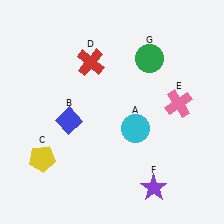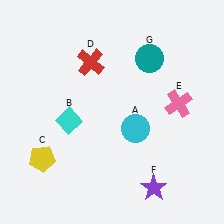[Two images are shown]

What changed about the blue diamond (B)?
In Image 1, B is blue. In Image 2, it changed to cyan.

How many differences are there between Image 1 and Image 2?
There are 2 differences between the two images.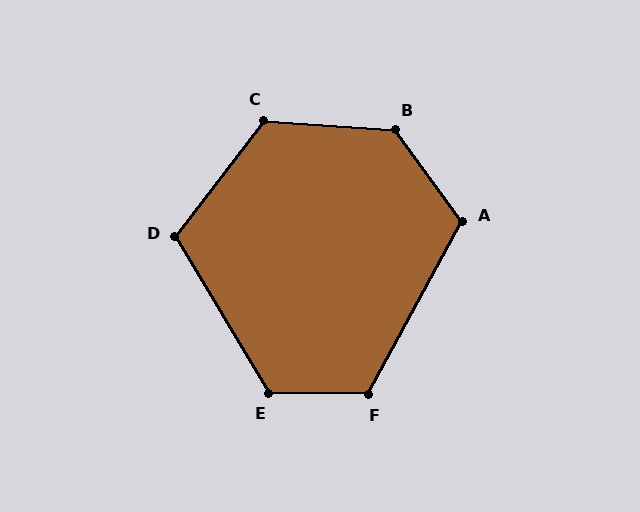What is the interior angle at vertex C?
Approximately 123 degrees (obtuse).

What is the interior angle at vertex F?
Approximately 118 degrees (obtuse).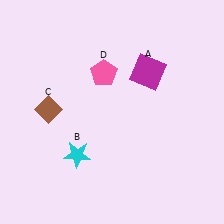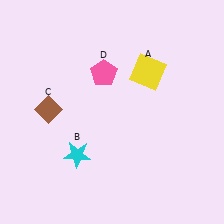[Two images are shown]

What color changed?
The square (A) changed from magenta in Image 1 to yellow in Image 2.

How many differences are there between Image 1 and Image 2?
There is 1 difference between the two images.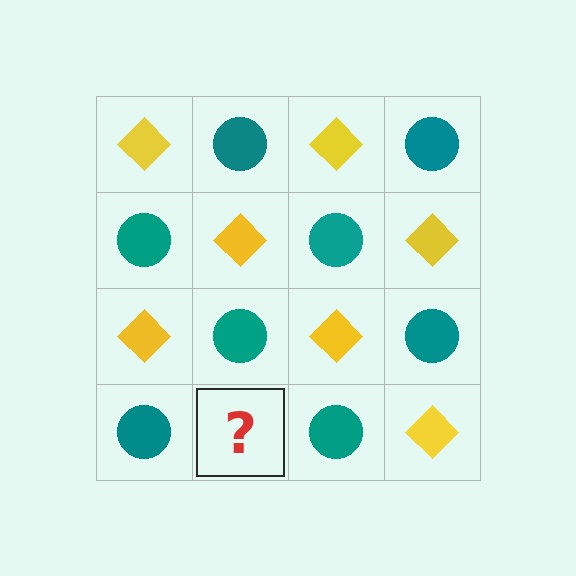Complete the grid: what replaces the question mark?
The question mark should be replaced with a yellow diamond.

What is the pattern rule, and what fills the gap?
The rule is that it alternates yellow diamond and teal circle in a checkerboard pattern. The gap should be filled with a yellow diamond.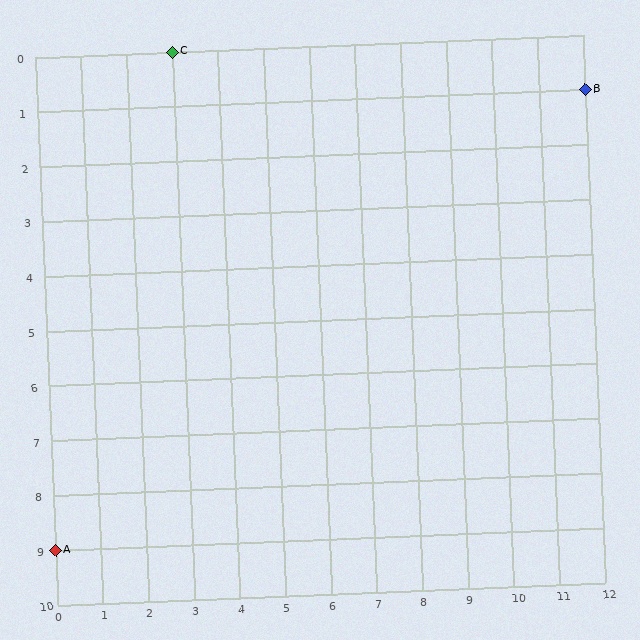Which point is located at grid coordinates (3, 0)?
Point C is at (3, 0).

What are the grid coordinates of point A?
Point A is at grid coordinates (0, 9).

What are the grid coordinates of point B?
Point B is at grid coordinates (12, 1).